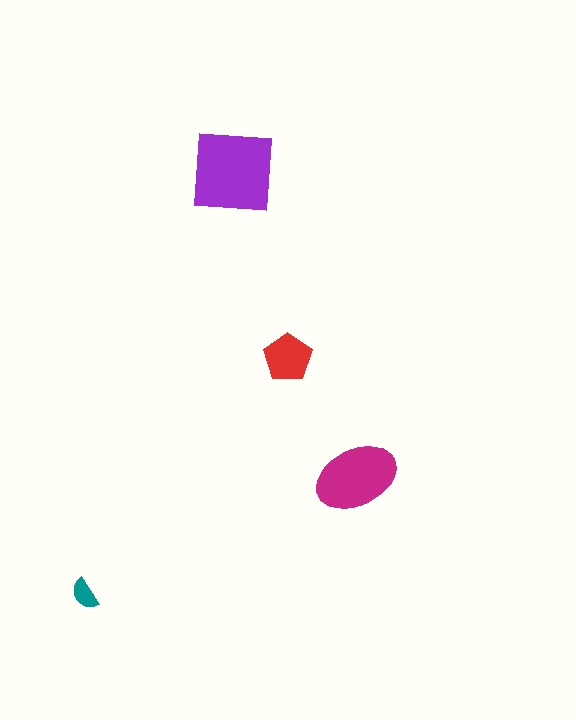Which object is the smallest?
The teal semicircle.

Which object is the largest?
The purple square.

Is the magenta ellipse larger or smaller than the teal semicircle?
Larger.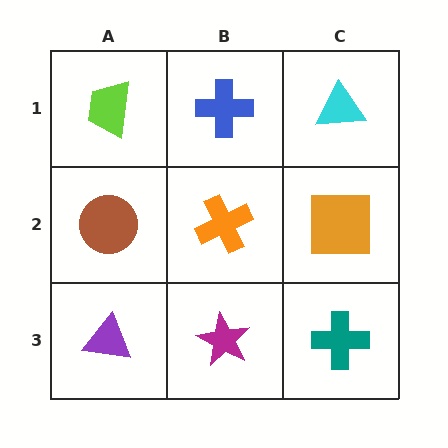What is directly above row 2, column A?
A lime trapezoid.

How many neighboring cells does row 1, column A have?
2.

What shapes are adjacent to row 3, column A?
A brown circle (row 2, column A), a magenta star (row 3, column B).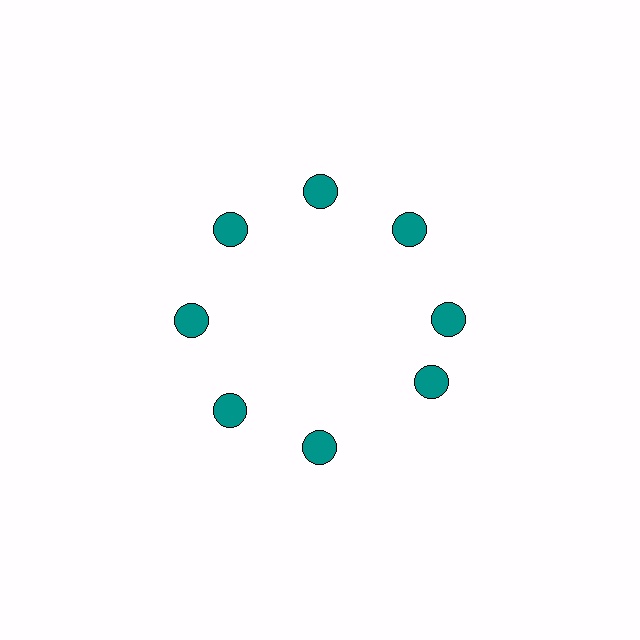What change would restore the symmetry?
The symmetry would be restored by rotating it back into even spacing with its neighbors so that all 8 circles sit at equal angles and equal distance from the center.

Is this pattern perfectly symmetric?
No. The 8 teal circles are arranged in a ring, but one element near the 4 o'clock position is rotated out of alignment along the ring, breaking the 8-fold rotational symmetry.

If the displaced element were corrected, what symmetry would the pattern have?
It would have 8-fold rotational symmetry — the pattern would map onto itself every 45 degrees.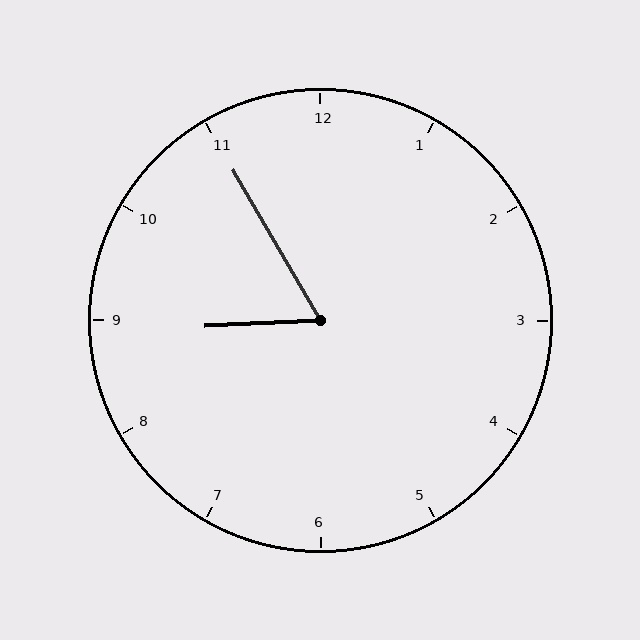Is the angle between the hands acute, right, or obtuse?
It is acute.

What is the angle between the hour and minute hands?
Approximately 62 degrees.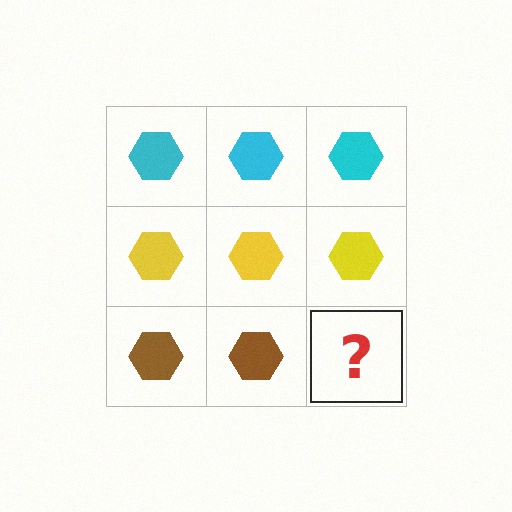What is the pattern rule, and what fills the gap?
The rule is that each row has a consistent color. The gap should be filled with a brown hexagon.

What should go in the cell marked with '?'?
The missing cell should contain a brown hexagon.